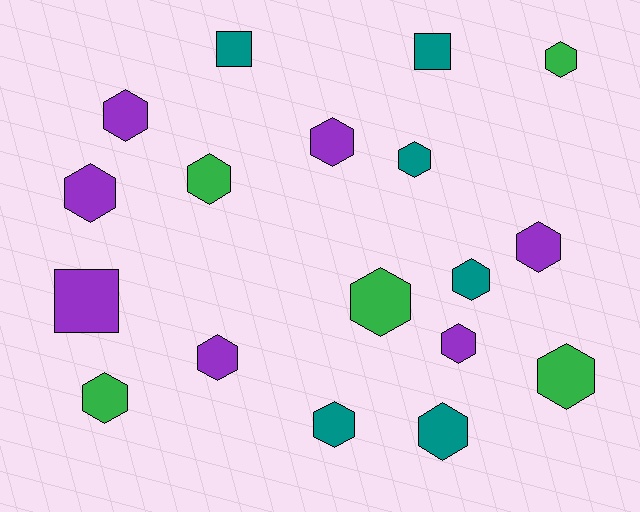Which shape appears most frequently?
Hexagon, with 15 objects.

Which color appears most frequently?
Purple, with 7 objects.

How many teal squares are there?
There are 2 teal squares.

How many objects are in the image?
There are 18 objects.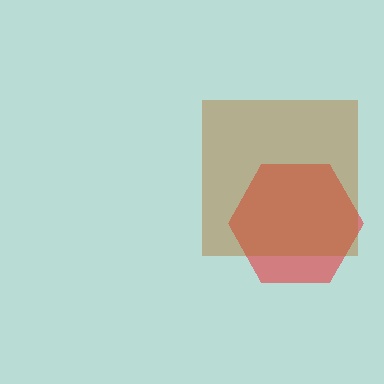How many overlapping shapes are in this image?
There are 2 overlapping shapes in the image.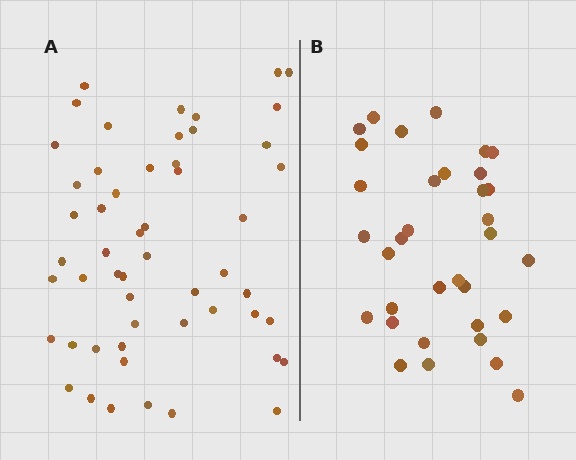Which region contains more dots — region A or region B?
Region A (the left region) has more dots.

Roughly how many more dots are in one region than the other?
Region A has approximately 20 more dots than region B.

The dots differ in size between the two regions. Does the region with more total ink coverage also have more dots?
No. Region B has more total ink coverage because its dots are larger, but region A actually contains more individual dots. Total area can be misleading — the number of items is what matters here.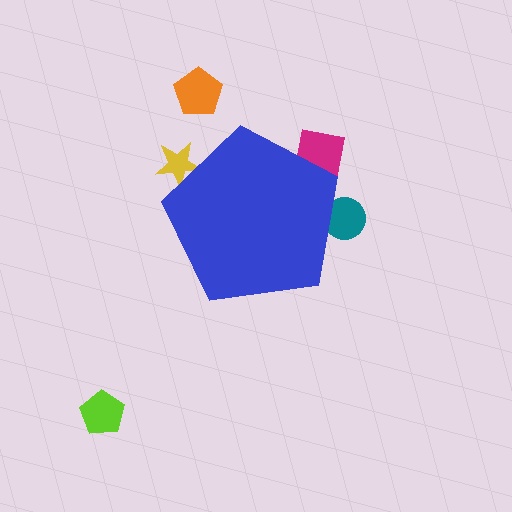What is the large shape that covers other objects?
A blue pentagon.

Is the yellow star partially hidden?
Yes, the yellow star is partially hidden behind the blue pentagon.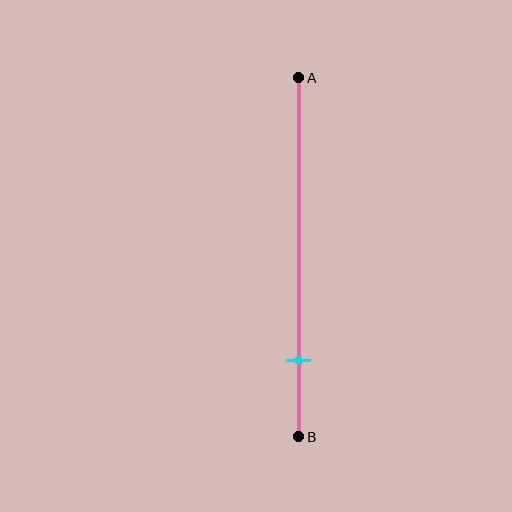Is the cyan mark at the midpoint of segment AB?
No, the mark is at about 80% from A, not at the 50% midpoint.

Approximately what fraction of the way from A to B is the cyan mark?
The cyan mark is approximately 80% of the way from A to B.